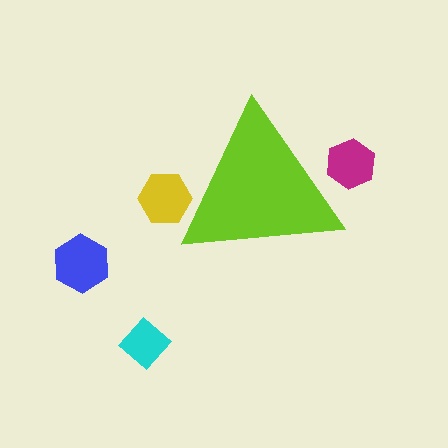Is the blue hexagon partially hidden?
No, the blue hexagon is fully visible.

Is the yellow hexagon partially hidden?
Yes, the yellow hexagon is partially hidden behind the lime triangle.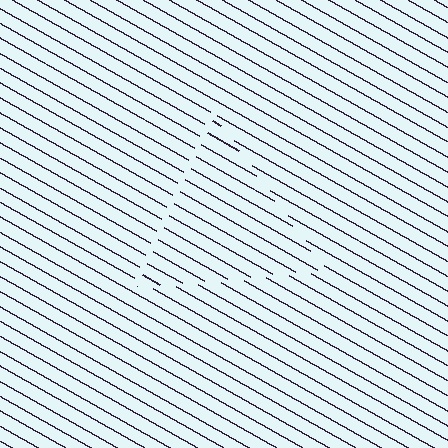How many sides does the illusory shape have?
3 sides — the line-ends trace a triangle.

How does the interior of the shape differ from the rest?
The interior of the shape contains the same grating, shifted by half a period — the contour is defined by the phase discontinuity where line-ends from the inner and outer gratings abut.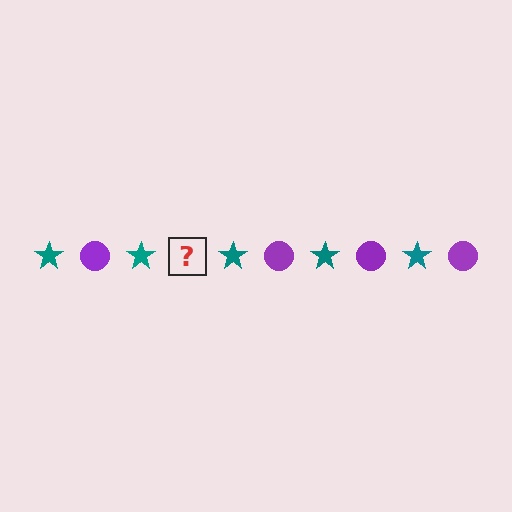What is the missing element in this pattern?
The missing element is a purple circle.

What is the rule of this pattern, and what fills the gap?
The rule is that the pattern alternates between teal star and purple circle. The gap should be filled with a purple circle.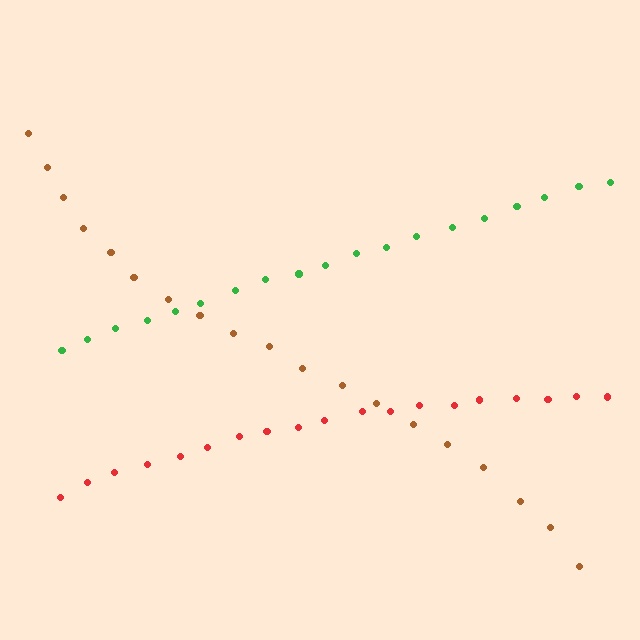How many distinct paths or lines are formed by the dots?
There are 3 distinct paths.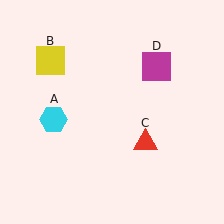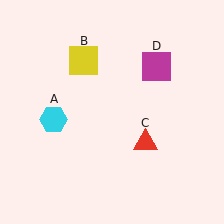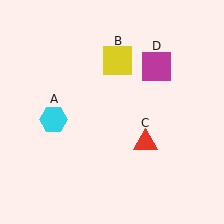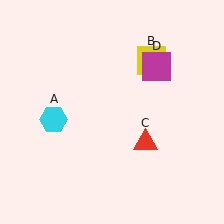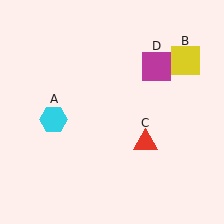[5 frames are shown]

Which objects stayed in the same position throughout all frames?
Cyan hexagon (object A) and red triangle (object C) and magenta square (object D) remained stationary.